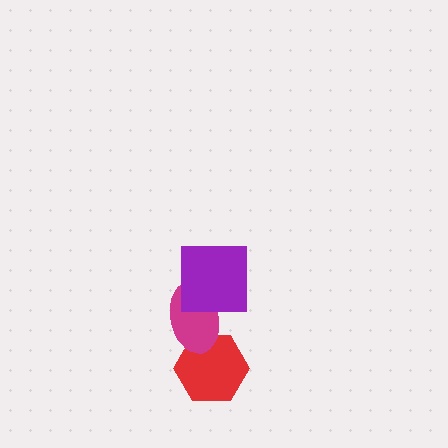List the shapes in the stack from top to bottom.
From top to bottom: the purple square, the magenta ellipse, the red hexagon.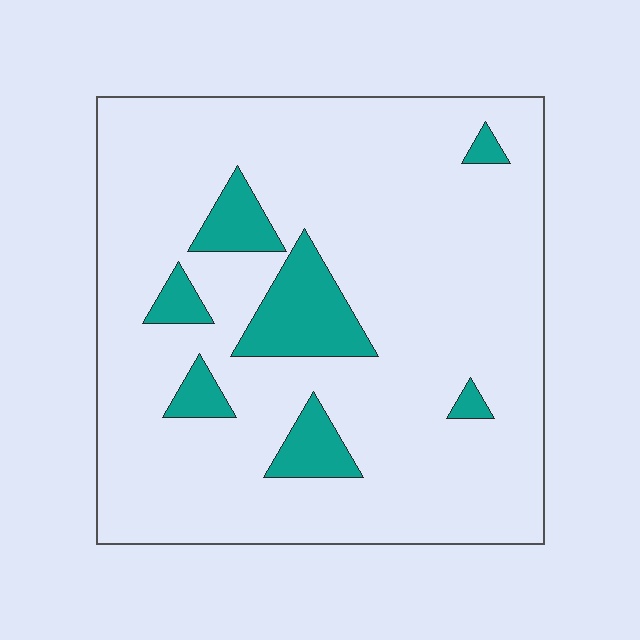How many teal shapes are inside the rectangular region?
7.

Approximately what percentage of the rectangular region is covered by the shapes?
Approximately 15%.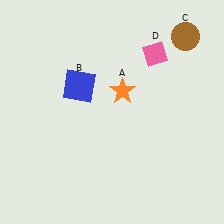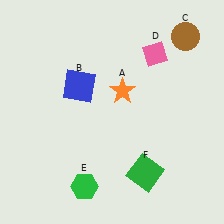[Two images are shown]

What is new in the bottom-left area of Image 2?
A green hexagon (E) was added in the bottom-left area of Image 2.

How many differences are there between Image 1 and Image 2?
There are 2 differences between the two images.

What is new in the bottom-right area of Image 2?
A green square (F) was added in the bottom-right area of Image 2.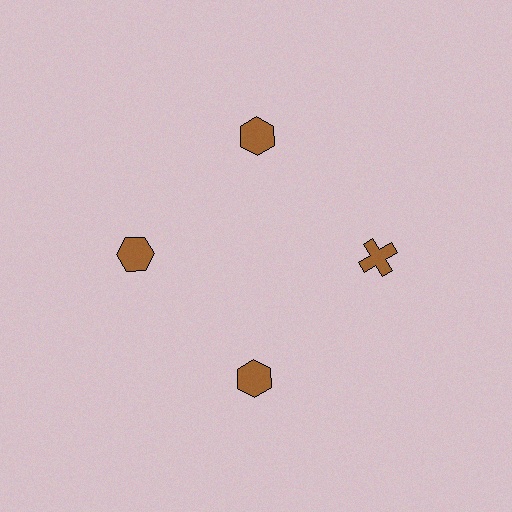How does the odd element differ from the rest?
It has a different shape: cross instead of hexagon.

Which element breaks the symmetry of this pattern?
The brown cross at roughly the 3 o'clock position breaks the symmetry. All other shapes are brown hexagons.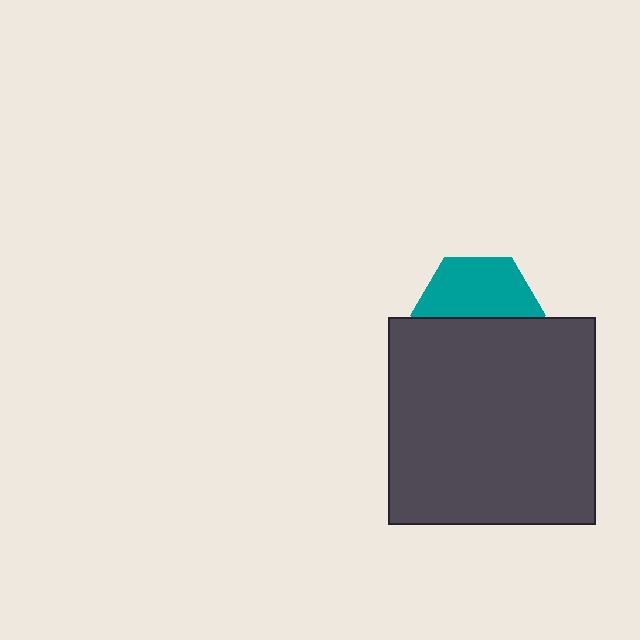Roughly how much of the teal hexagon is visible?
About half of it is visible (roughly 52%).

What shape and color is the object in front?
The object in front is a dark gray square.